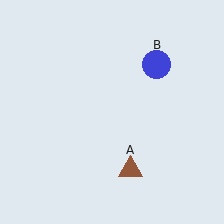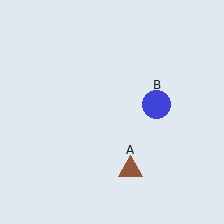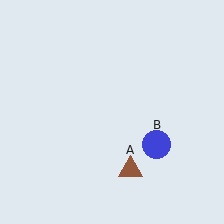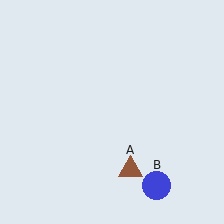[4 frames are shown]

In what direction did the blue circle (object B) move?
The blue circle (object B) moved down.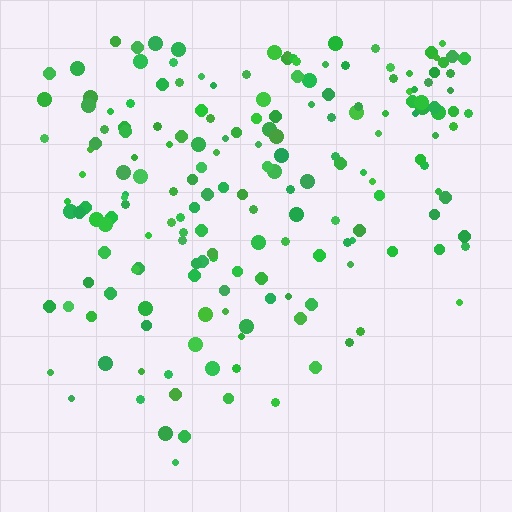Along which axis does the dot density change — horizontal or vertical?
Vertical.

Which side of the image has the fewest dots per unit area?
The bottom.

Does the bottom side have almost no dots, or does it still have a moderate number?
Still a moderate number, just noticeably fewer than the top.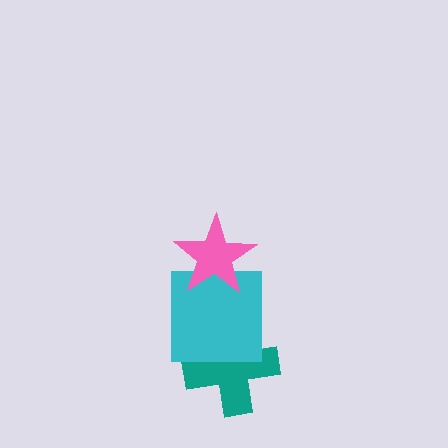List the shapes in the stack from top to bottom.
From top to bottom: the pink star, the cyan square, the teal cross.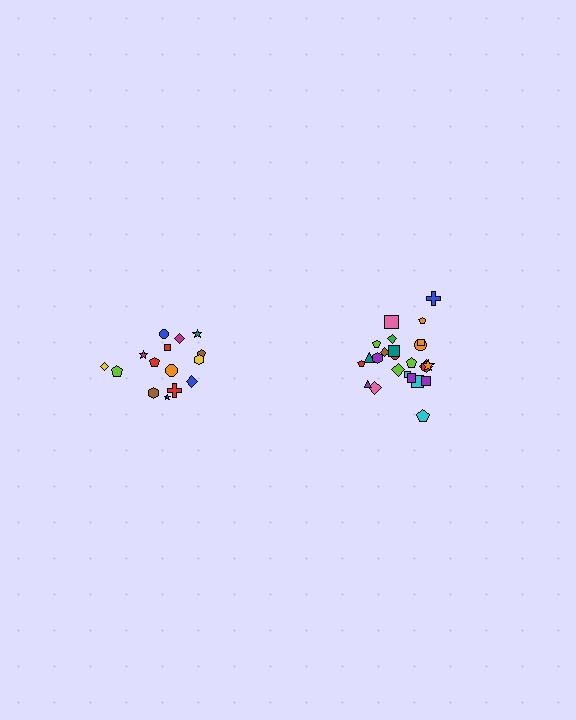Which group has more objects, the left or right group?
The right group.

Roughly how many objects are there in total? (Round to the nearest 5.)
Roughly 40 objects in total.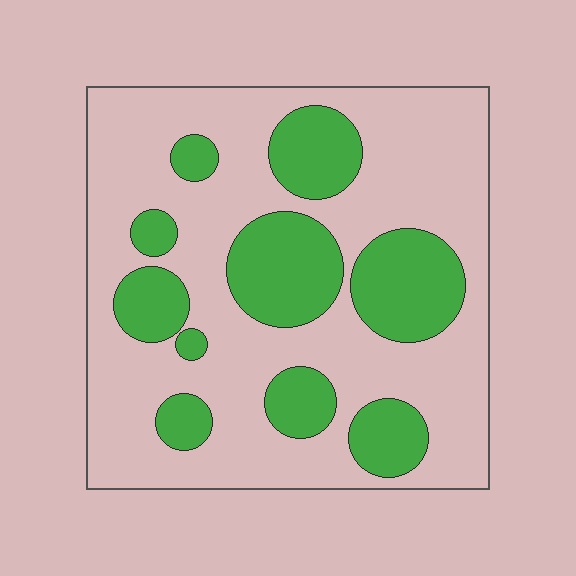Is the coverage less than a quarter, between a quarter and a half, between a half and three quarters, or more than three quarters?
Between a quarter and a half.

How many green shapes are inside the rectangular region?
10.